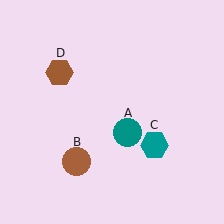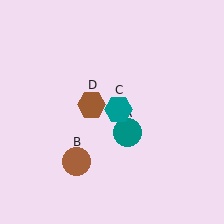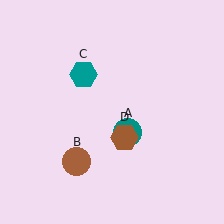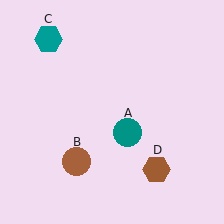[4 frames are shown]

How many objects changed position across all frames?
2 objects changed position: teal hexagon (object C), brown hexagon (object D).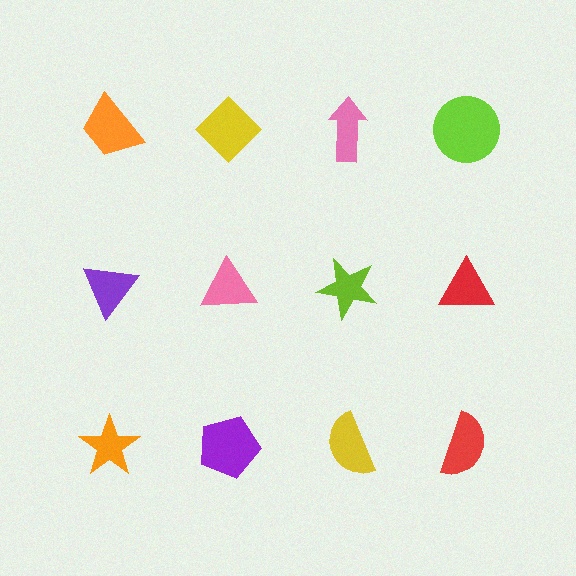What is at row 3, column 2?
A purple pentagon.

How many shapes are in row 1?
4 shapes.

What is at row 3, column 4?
A red semicircle.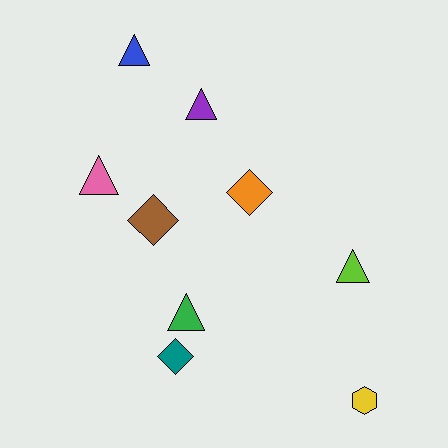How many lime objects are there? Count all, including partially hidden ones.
There is 1 lime object.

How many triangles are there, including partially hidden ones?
There are 5 triangles.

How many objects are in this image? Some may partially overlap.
There are 9 objects.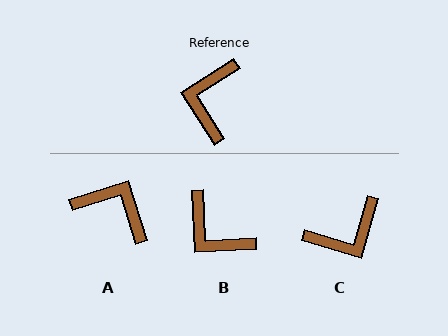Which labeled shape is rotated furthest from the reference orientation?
C, about 131 degrees away.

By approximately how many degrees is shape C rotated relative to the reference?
Approximately 131 degrees counter-clockwise.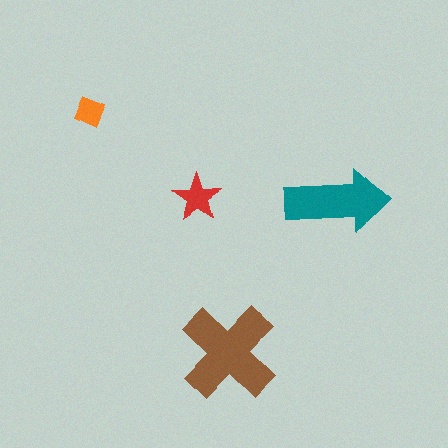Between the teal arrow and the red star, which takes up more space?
The teal arrow.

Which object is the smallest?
The orange diamond.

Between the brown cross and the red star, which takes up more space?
The brown cross.